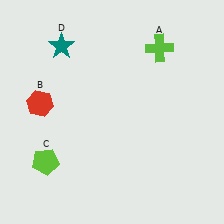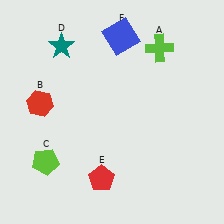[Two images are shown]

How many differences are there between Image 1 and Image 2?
There are 2 differences between the two images.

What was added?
A red pentagon (E), a blue square (F) were added in Image 2.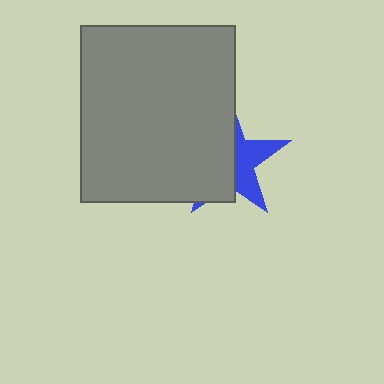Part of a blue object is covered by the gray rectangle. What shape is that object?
It is a star.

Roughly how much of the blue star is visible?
A small part of it is visible (roughly 41%).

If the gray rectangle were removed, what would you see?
You would see the complete blue star.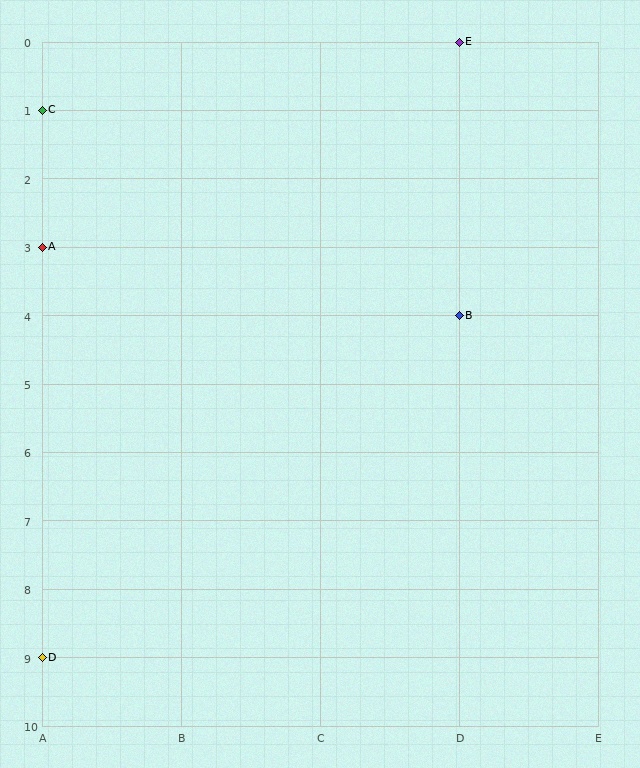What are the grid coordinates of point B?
Point B is at grid coordinates (D, 4).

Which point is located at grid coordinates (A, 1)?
Point C is at (A, 1).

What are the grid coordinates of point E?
Point E is at grid coordinates (D, 0).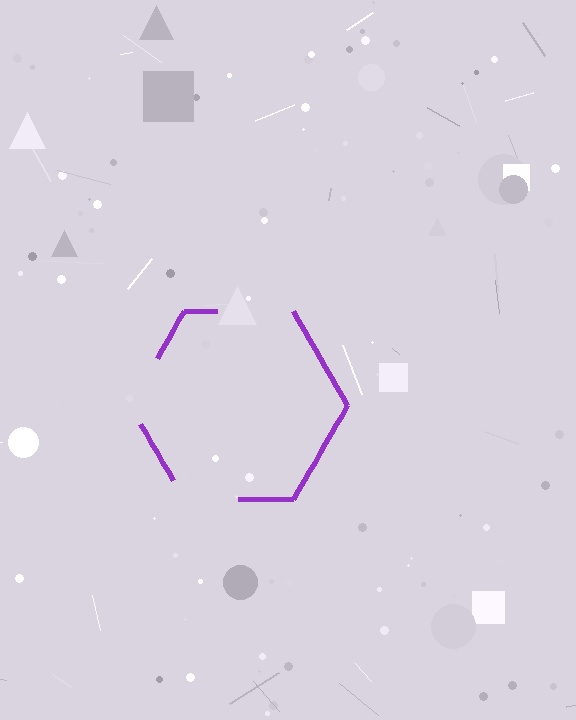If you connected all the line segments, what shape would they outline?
They would outline a hexagon.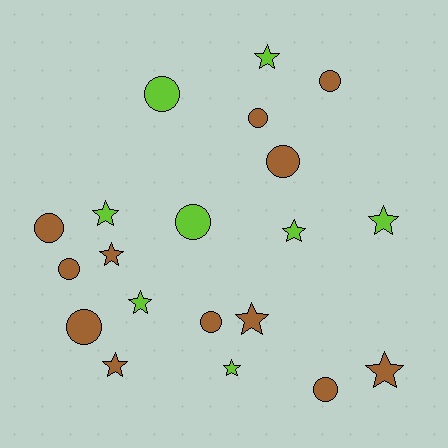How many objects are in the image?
There are 20 objects.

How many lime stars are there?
There are 6 lime stars.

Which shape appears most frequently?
Star, with 10 objects.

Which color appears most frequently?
Brown, with 12 objects.